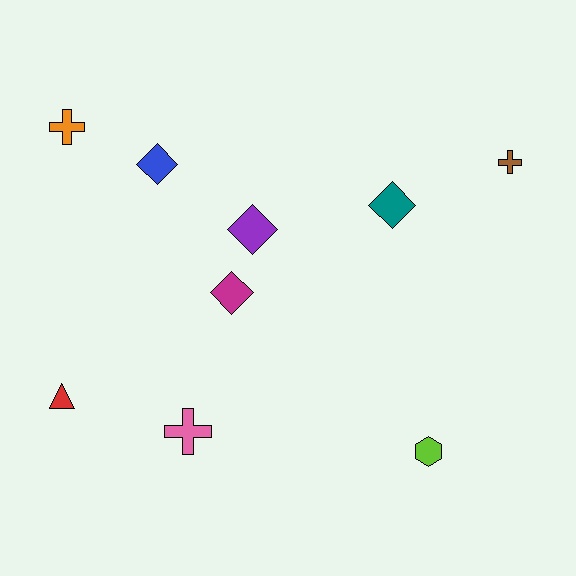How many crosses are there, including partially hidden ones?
There are 3 crosses.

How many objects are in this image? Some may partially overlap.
There are 9 objects.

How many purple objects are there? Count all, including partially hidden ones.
There is 1 purple object.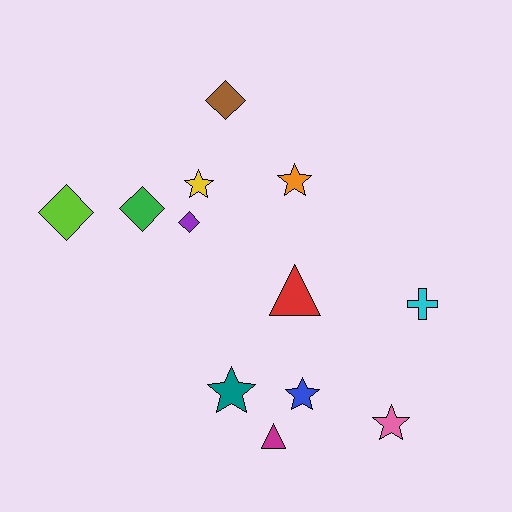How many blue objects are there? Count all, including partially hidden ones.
There is 1 blue object.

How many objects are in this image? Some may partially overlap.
There are 12 objects.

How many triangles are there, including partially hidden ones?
There are 2 triangles.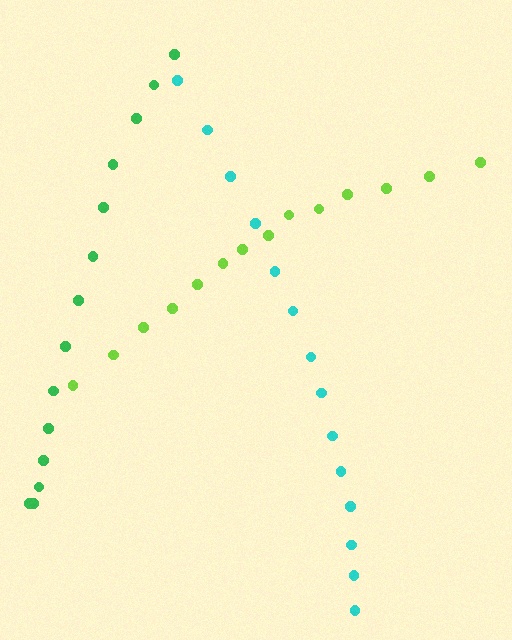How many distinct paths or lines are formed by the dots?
There are 3 distinct paths.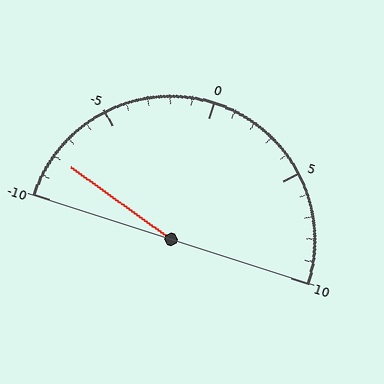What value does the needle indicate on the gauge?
The needle indicates approximately -8.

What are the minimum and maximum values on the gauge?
The gauge ranges from -10 to 10.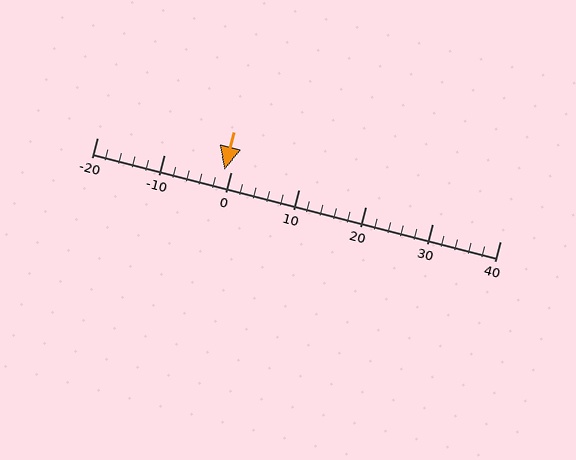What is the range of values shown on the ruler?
The ruler shows values from -20 to 40.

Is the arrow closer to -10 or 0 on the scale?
The arrow is closer to 0.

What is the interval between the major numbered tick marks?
The major tick marks are spaced 10 units apart.